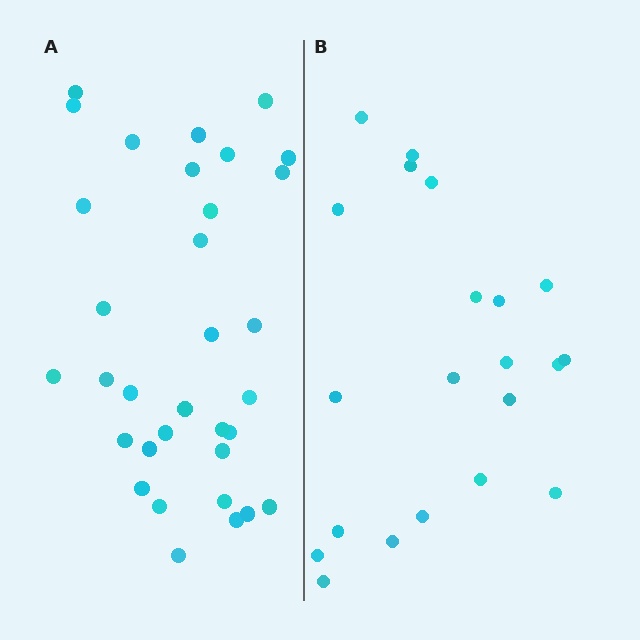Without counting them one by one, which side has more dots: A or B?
Region A (the left region) has more dots.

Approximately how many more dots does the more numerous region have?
Region A has roughly 12 or so more dots than region B.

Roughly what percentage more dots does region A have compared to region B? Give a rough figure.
About 55% more.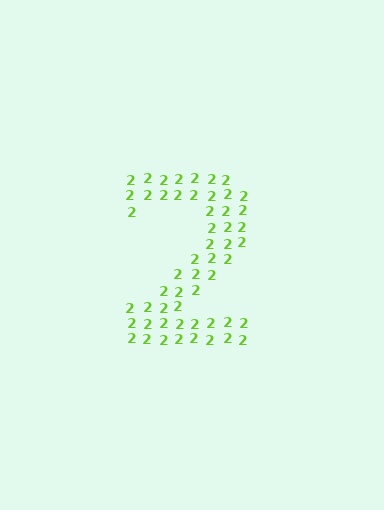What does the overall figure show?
The overall figure shows the digit 2.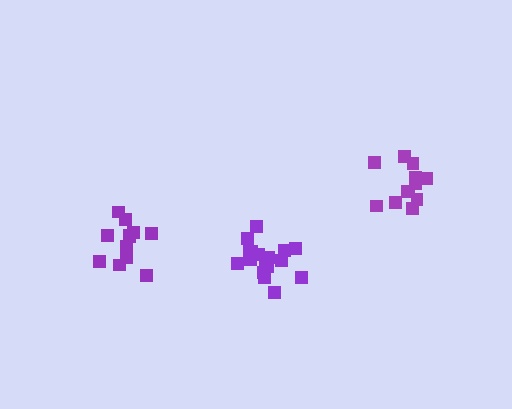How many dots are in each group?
Group 1: 12 dots, Group 2: 12 dots, Group 3: 17 dots (41 total).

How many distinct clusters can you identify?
There are 3 distinct clusters.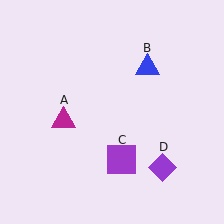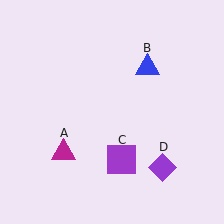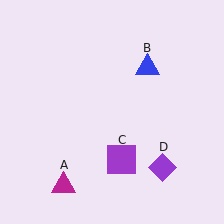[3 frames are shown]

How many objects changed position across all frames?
1 object changed position: magenta triangle (object A).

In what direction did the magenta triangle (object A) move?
The magenta triangle (object A) moved down.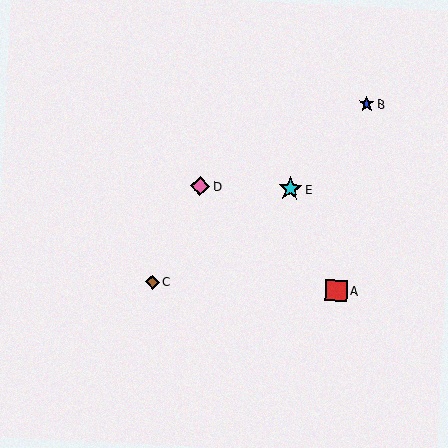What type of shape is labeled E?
Shape E is a cyan star.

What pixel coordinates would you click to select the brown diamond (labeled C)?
Click at (152, 282) to select the brown diamond C.